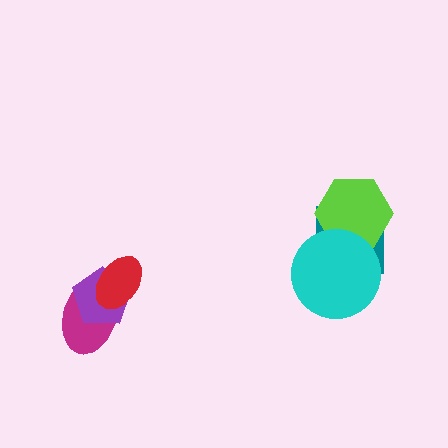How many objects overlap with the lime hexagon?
2 objects overlap with the lime hexagon.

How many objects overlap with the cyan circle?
2 objects overlap with the cyan circle.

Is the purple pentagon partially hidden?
Yes, it is partially covered by another shape.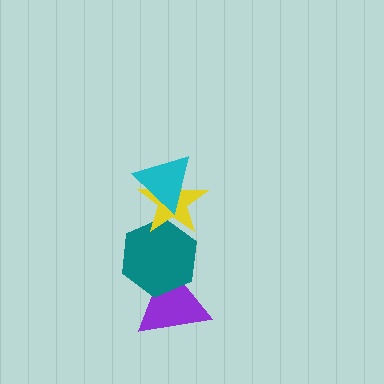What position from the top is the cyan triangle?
The cyan triangle is 1st from the top.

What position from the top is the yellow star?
The yellow star is 2nd from the top.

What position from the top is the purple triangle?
The purple triangle is 4th from the top.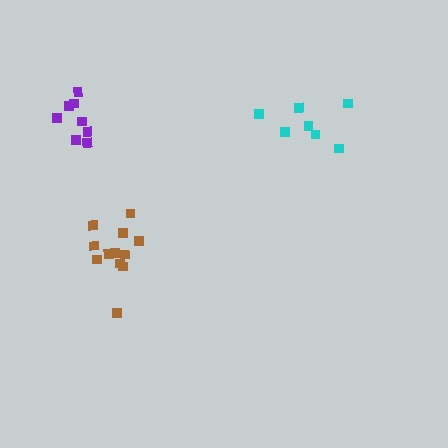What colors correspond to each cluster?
The clusters are colored: brown, cyan, purple.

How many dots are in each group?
Group 1: 12 dots, Group 2: 7 dots, Group 3: 8 dots (27 total).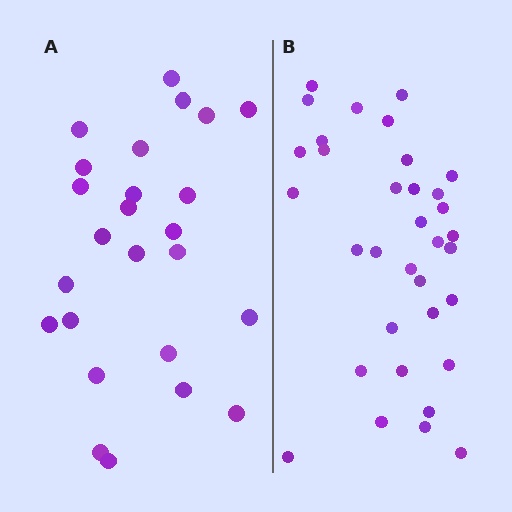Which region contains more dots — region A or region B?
Region B (the right region) has more dots.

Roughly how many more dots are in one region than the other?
Region B has roughly 8 or so more dots than region A.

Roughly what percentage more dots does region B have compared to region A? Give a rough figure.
About 35% more.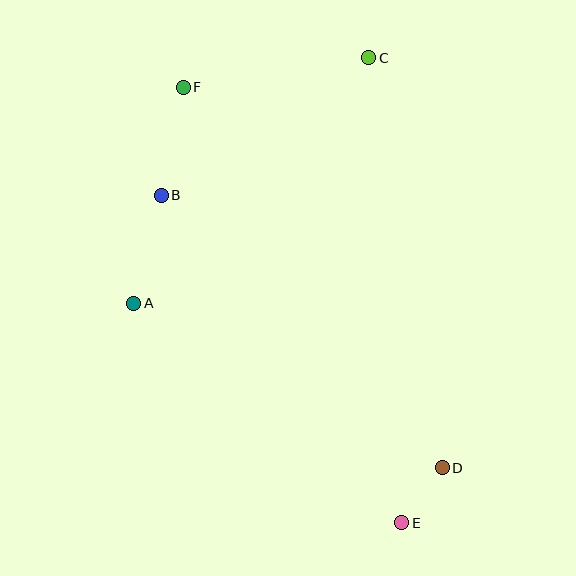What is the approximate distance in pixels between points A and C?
The distance between A and C is approximately 340 pixels.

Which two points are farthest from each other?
Points E and F are farthest from each other.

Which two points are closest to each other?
Points D and E are closest to each other.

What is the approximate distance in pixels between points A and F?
The distance between A and F is approximately 222 pixels.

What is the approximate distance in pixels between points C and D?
The distance between C and D is approximately 417 pixels.